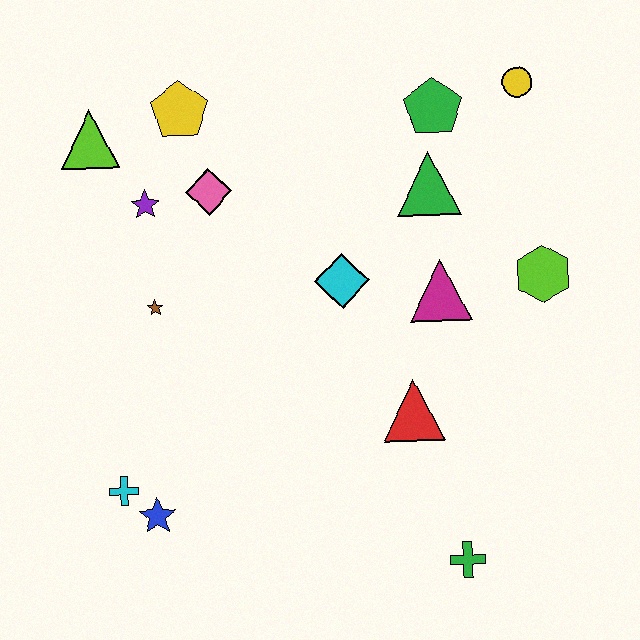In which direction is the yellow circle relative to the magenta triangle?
The yellow circle is above the magenta triangle.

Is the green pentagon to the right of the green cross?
No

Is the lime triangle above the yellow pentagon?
No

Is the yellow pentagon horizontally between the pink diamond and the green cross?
No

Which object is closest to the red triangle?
The magenta triangle is closest to the red triangle.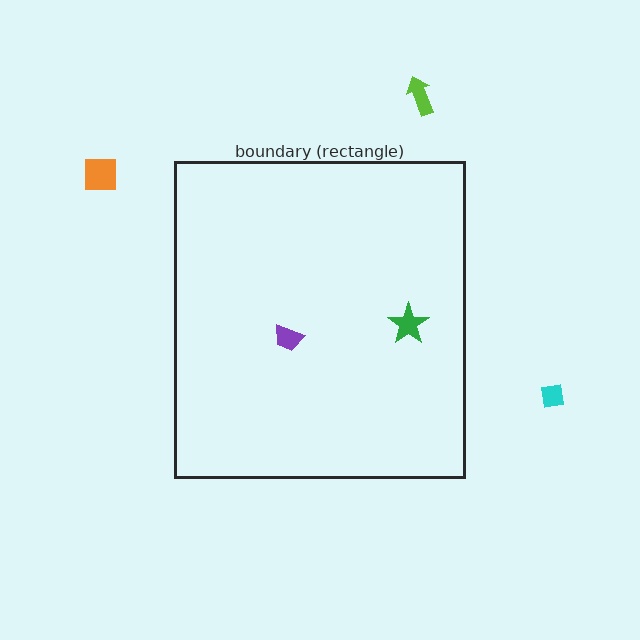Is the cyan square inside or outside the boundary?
Outside.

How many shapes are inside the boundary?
2 inside, 3 outside.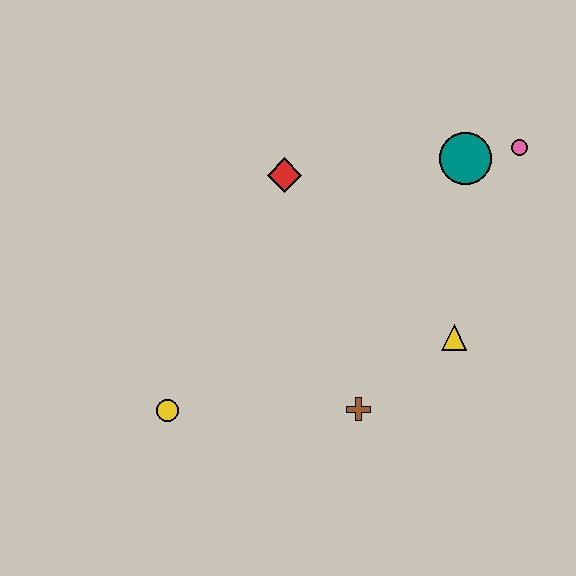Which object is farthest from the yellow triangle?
The yellow circle is farthest from the yellow triangle.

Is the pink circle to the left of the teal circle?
No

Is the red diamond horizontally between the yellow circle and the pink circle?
Yes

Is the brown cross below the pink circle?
Yes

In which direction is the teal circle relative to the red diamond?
The teal circle is to the right of the red diamond.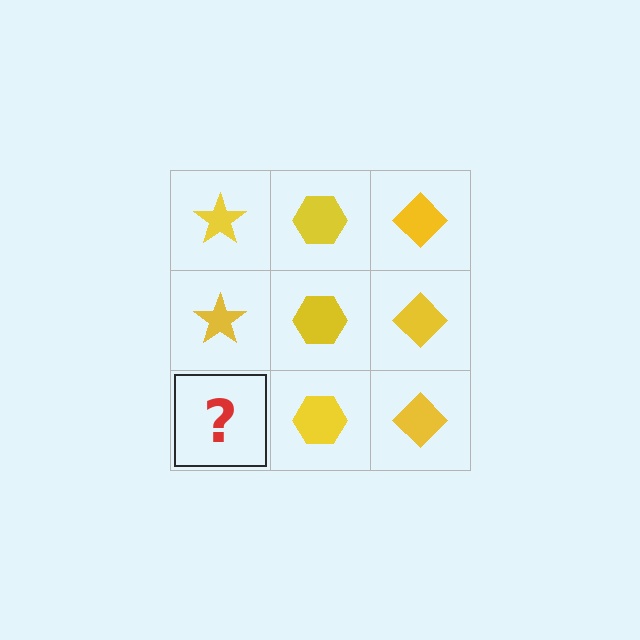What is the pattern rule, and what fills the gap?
The rule is that each column has a consistent shape. The gap should be filled with a yellow star.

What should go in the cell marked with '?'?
The missing cell should contain a yellow star.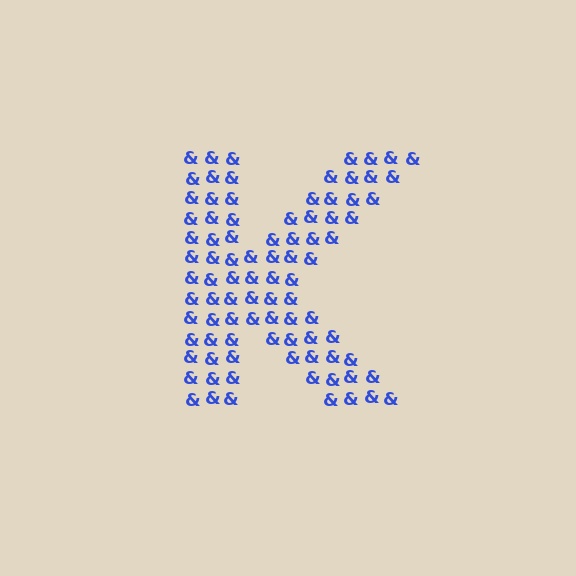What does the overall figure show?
The overall figure shows the letter K.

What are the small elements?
The small elements are ampersands.